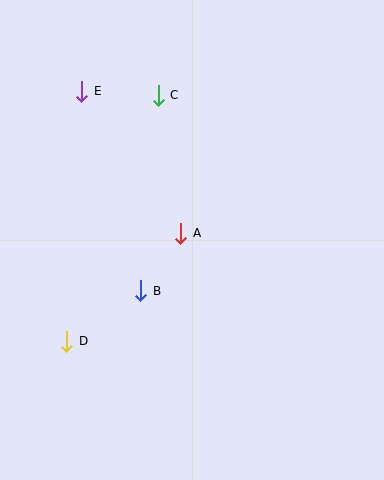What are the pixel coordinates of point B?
Point B is at (141, 291).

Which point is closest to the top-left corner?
Point E is closest to the top-left corner.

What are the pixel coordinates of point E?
Point E is at (82, 91).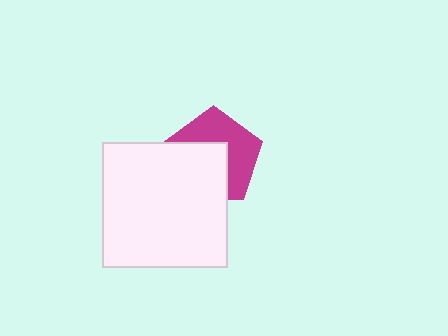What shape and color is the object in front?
The object in front is a white square.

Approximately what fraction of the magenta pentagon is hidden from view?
Roughly 49% of the magenta pentagon is hidden behind the white square.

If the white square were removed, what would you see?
You would see the complete magenta pentagon.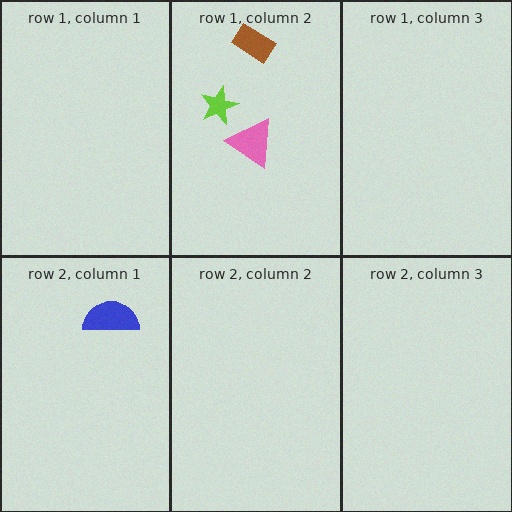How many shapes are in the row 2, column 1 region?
1.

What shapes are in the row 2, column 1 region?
The blue semicircle.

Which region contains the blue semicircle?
The row 2, column 1 region.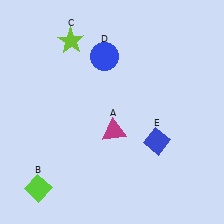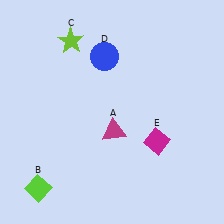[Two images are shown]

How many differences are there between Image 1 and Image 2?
There is 1 difference between the two images.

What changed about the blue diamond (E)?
In Image 1, E is blue. In Image 2, it changed to magenta.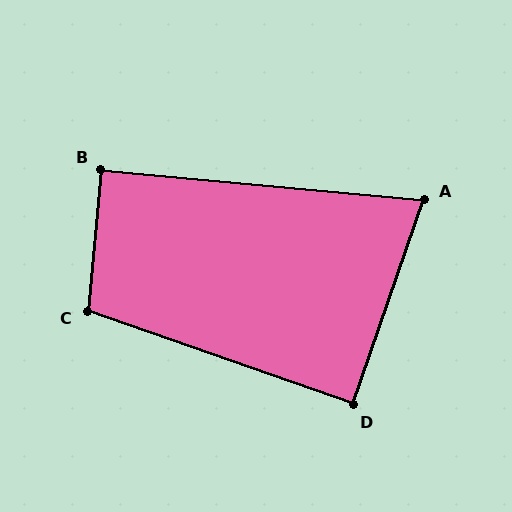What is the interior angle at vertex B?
Approximately 90 degrees (approximately right).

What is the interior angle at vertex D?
Approximately 90 degrees (approximately right).